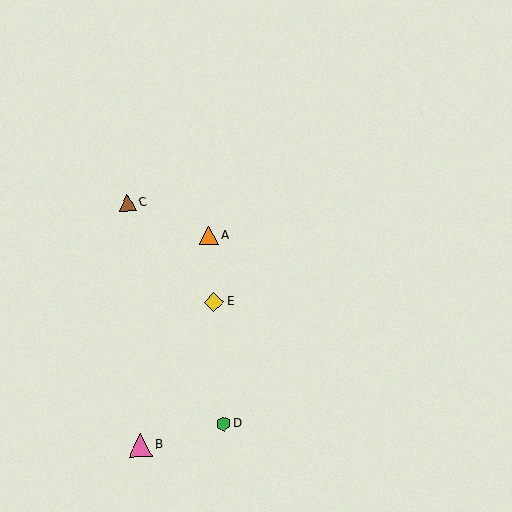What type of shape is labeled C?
Shape C is a brown triangle.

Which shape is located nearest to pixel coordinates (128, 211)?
The brown triangle (labeled C) at (127, 202) is nearest to that location.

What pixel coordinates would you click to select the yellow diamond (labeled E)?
Click at (214, 302) to select the yellow diamond E.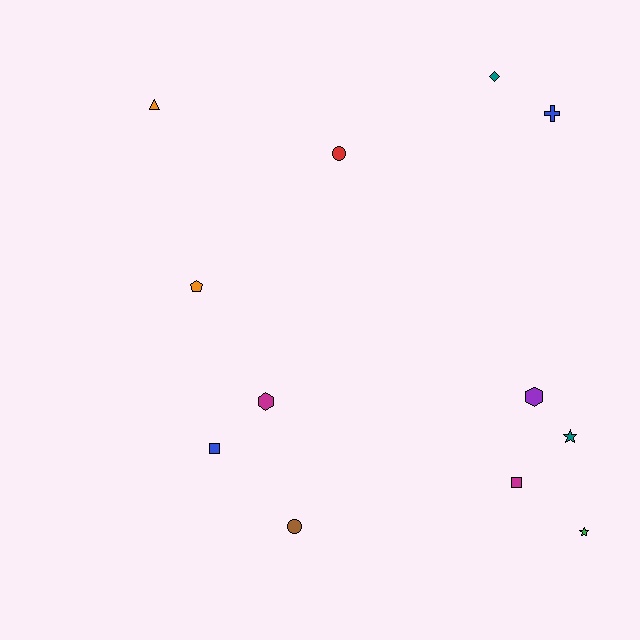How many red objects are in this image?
There is 1 red object.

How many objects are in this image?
There are 12 objects.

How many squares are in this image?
There are 2 squares.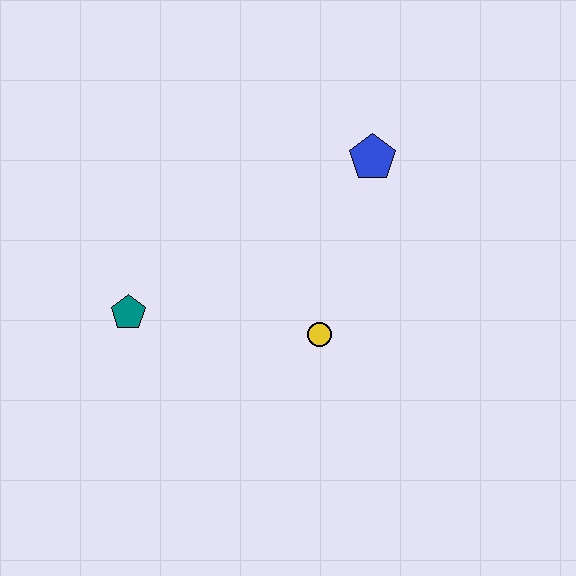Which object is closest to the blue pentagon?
The yellow circle is closest to the blue pentagon.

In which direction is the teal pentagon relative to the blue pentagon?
The teal pentagon is to the left of the blue pentagon.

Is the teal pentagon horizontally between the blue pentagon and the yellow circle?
No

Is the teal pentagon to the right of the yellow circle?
No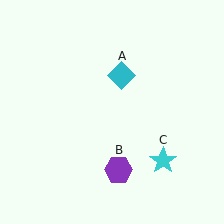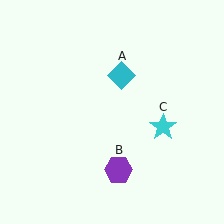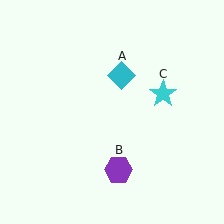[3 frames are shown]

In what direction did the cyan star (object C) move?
The cyan star (object C) moved up.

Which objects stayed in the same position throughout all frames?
Cyan diamond (object A) and purple hexagon (object B) remained stationary.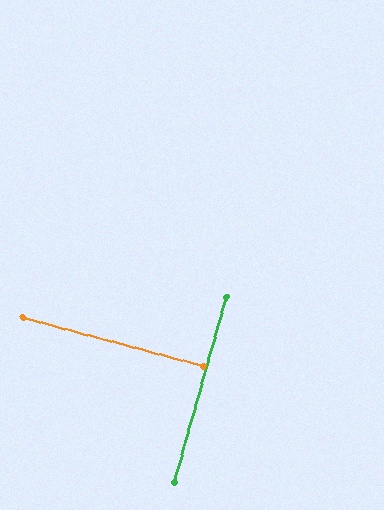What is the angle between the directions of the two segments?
Approximately 89 degrees.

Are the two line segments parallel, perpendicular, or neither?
Perpendicular — they meet at approximately 89°.